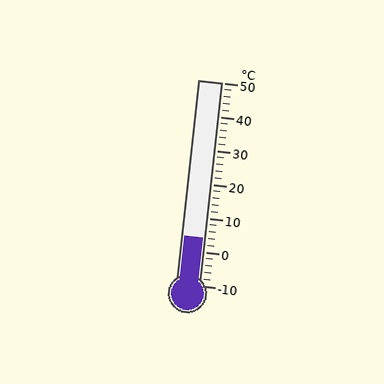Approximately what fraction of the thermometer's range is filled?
The thermometer is filled to approximately 25% of its range.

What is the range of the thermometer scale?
The thermometer scale ranges from -10°C to 50°C.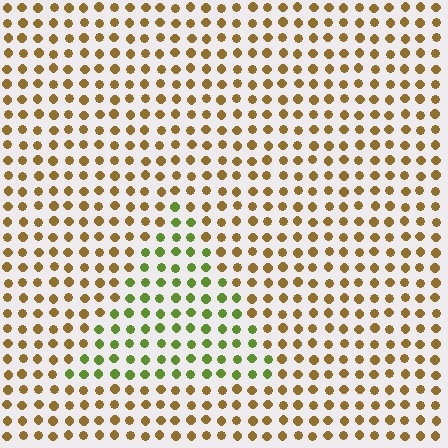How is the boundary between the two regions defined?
The boundary is defined purely by a slight shift in hue (about 52 degrees). Spacing, size, and orientation are identical on both sides.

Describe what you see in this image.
The image is filled with small brown elements in a uniform arrangement. A triangle-shaped region is visible where the elements are tinted to a slightly different hue, forming a subtle color boundary.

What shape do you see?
I see a triangle.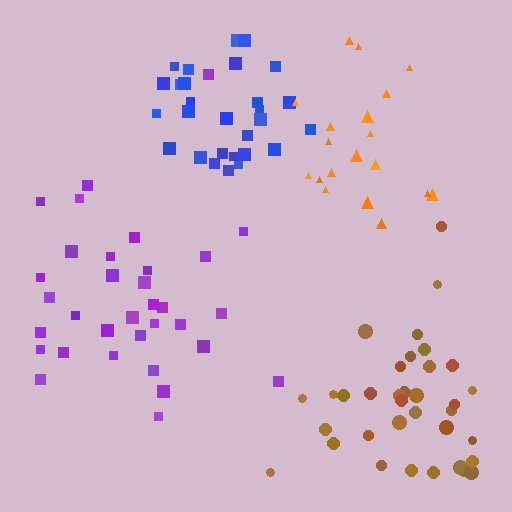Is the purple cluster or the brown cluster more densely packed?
Brown.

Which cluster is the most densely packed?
Blue.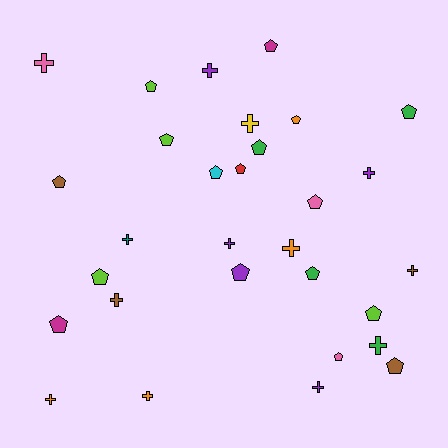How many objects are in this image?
There are 30 objects.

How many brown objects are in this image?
There are 4 brown objects.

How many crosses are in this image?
There are 13 crosses.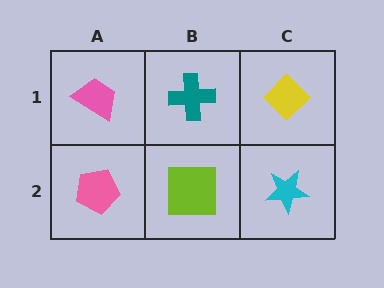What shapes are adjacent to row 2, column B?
A teal cross (row 1, column B), a pink pentagon (row 2, column A), a cyan star (row 2, column C).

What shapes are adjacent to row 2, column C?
A yellow diamond (row 1, column C), a lime square (row 2, column B).